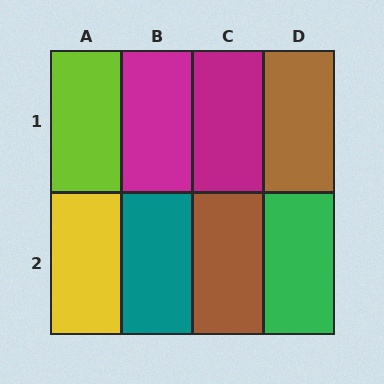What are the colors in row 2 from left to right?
Yellow, teal, brown, green.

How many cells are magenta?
2 cells are magenta.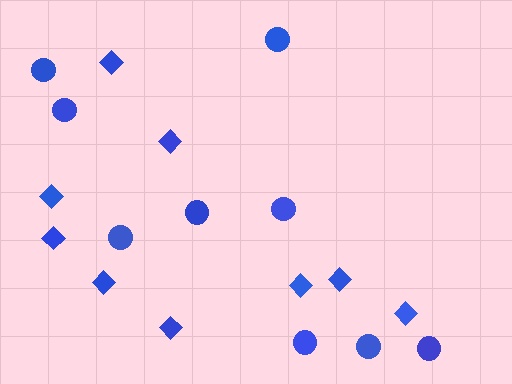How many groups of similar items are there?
There are 2 groups: one group of circles (9) and one group of diamonds (9).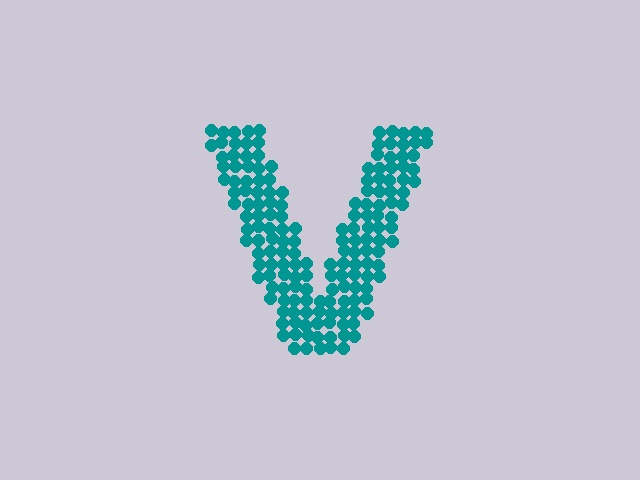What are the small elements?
The small elements are circles.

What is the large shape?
The large shape is the letter V.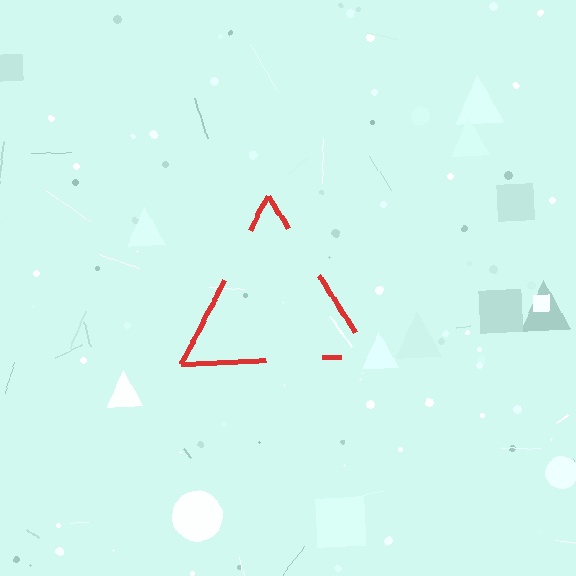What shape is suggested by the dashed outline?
The dashed outline suggests a triangle.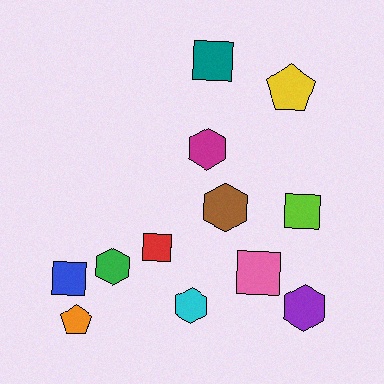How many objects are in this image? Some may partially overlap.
There are 12 objects.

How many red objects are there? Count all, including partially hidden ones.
There is 1 red object.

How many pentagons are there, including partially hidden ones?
There are 2 pentagons.